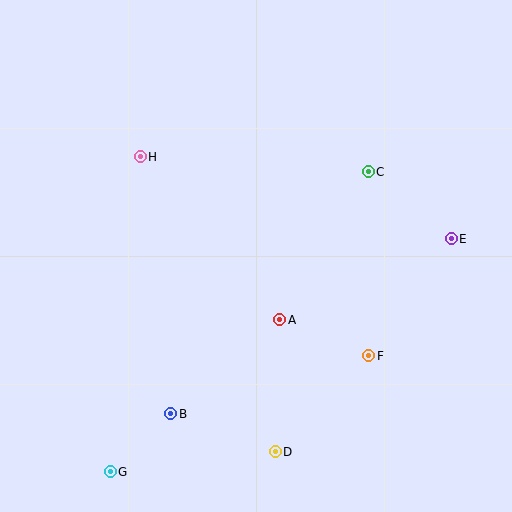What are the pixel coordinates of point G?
Point G is at (110, 472).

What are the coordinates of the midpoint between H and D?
The midpoint between H and D is at (208, 304).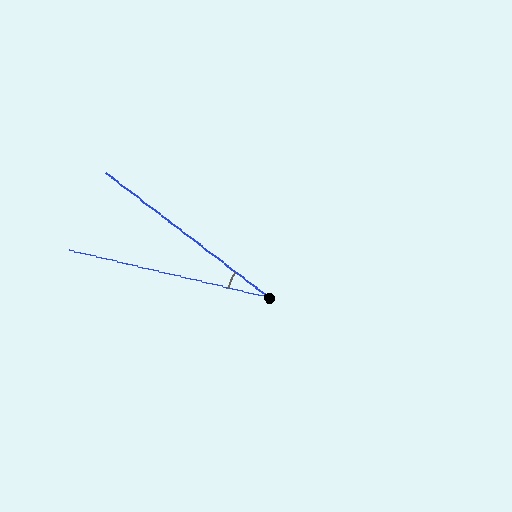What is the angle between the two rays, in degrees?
Approximately 24 degrees.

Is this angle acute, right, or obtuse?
It is acute.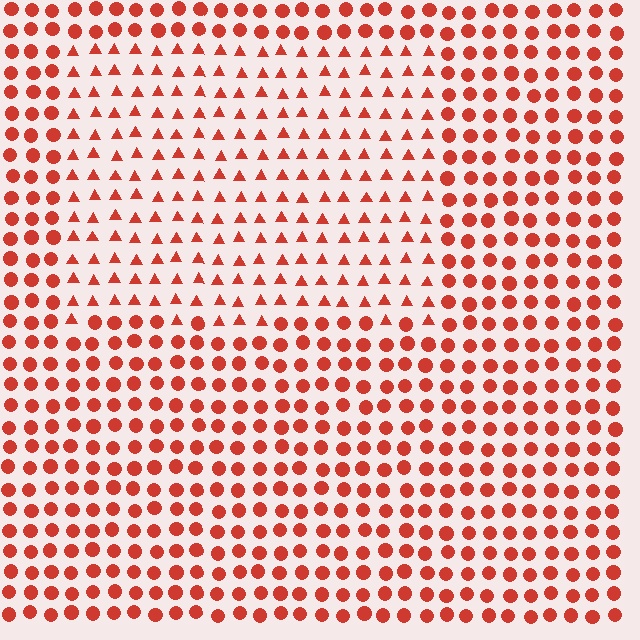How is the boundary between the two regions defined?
The boundary is defined by a change in element shape: triangles inside vs. circles outside. All elements share the same color and spacing.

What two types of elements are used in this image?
The image uses triangles inside the rectangle region and circles outside it.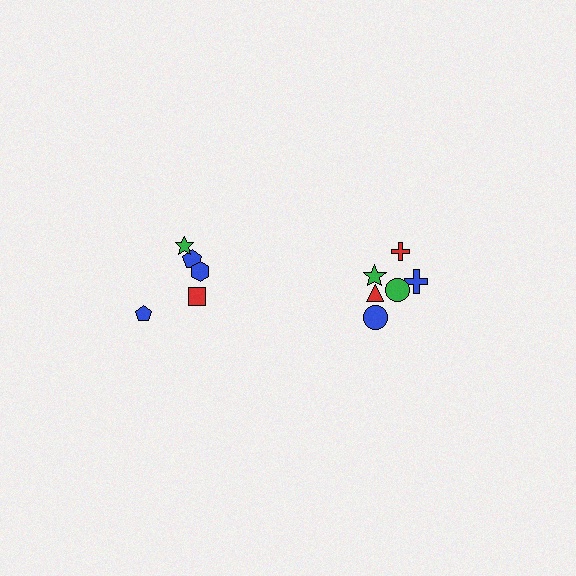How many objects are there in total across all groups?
There are 12 objects.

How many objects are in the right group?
There are 7 objects.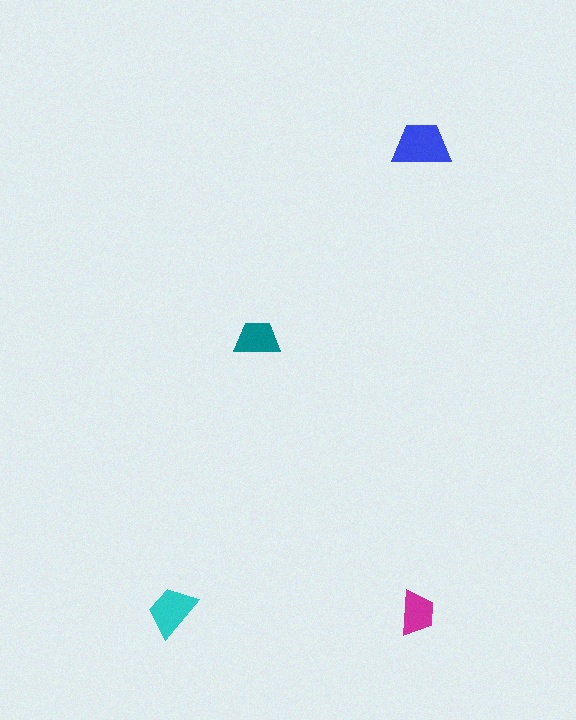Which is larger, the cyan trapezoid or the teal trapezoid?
The cyan one.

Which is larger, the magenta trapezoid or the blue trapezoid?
The blue one.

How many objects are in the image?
There are 4 objects in the image.